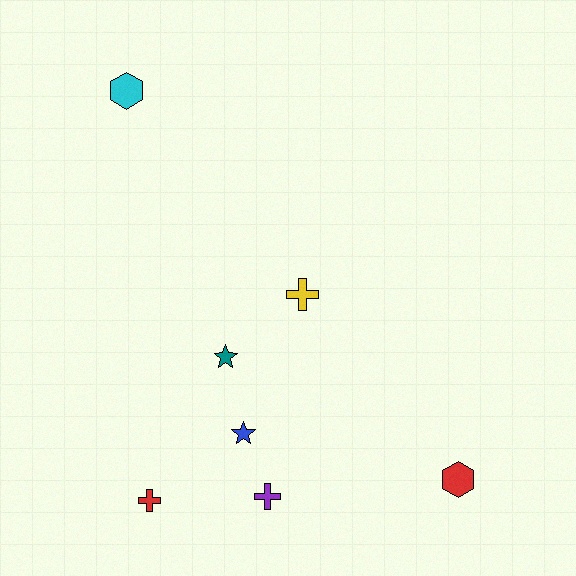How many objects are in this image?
There are 7 objects.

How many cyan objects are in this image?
There is 1 cyan object.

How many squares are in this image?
There are no squares.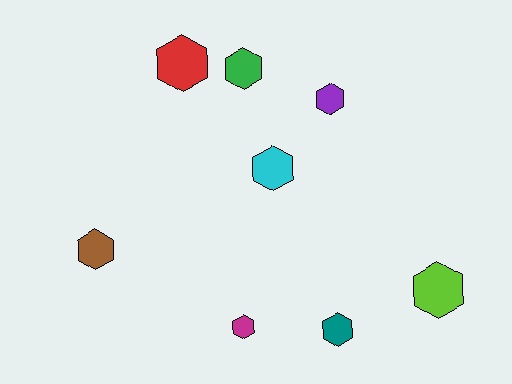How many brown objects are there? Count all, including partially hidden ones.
There is 1 brown object.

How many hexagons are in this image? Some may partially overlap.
There are 8 hexagons.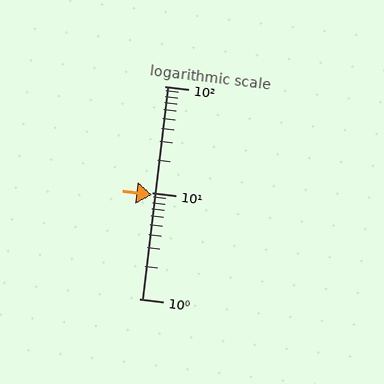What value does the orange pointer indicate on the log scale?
The pointer indicates approximately 9.4.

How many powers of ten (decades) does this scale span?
The scale spans 2 decades, from 1 to 100.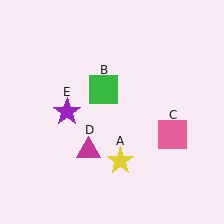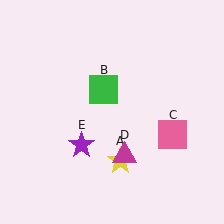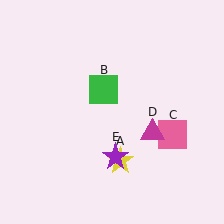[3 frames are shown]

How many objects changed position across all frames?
2 objects changed position: magenta triangle (object D), purple star (object E).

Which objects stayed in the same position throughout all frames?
Yellow star (object A) and green square (object B) and pink square (object C) remained stationary.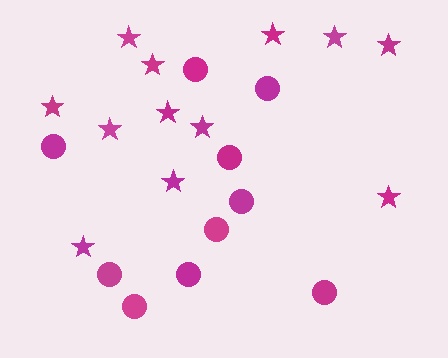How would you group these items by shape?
There are 2 groups: one group of circles (10) and one group of stars (12).